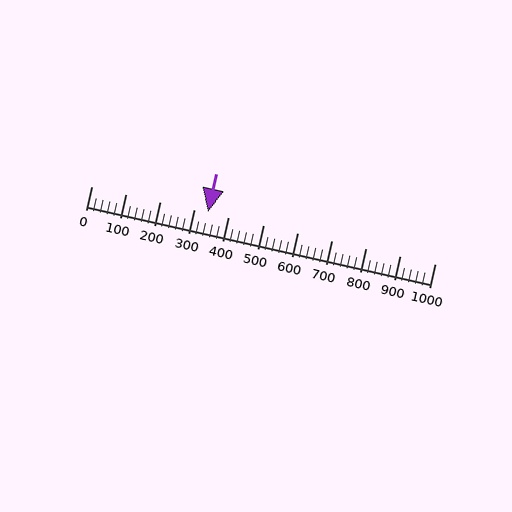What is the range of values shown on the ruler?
The ruler shows values from 0 to 1000.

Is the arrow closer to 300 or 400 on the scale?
The arrow is closer to 300.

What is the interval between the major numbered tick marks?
The major tick marks are spaced 100 units apart.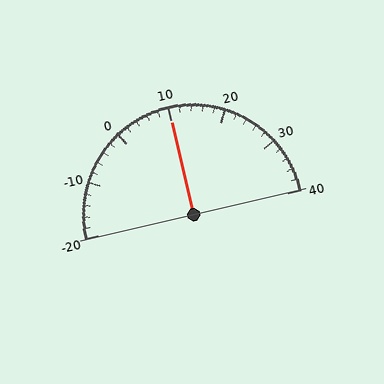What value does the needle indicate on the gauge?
The needle indicates approximately 10.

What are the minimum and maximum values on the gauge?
The gauge ranges from -20 to 40.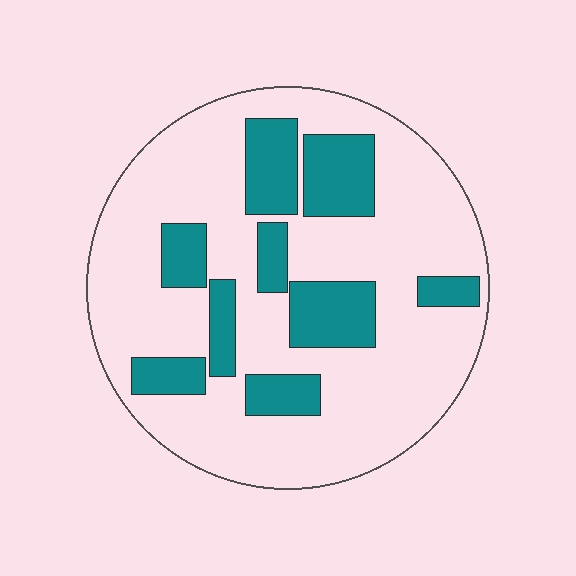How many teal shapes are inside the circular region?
9.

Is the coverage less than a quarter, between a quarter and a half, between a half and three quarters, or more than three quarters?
Between a quarter and a half.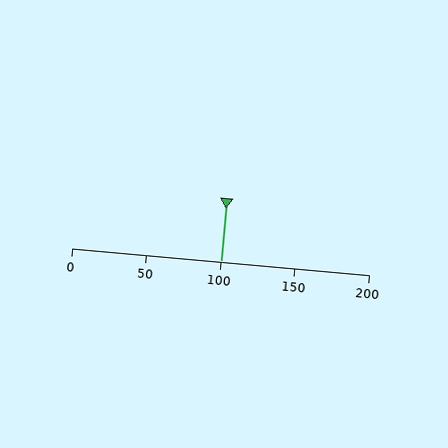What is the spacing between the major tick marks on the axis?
The major ticks are spaced 50 apart.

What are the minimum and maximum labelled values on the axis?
The axis runs from 0 to 200.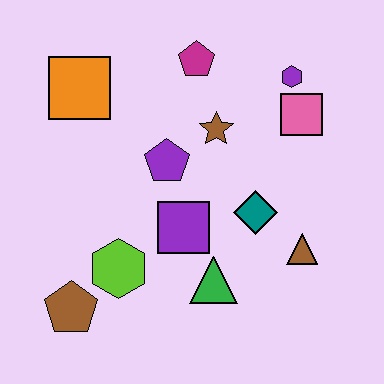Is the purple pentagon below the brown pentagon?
No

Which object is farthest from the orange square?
The brown triangle is farthest from the orange square.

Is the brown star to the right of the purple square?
Yes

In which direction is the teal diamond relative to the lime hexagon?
The teal diamond is to the right of the lime hexagon.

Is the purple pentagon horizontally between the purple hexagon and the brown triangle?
No